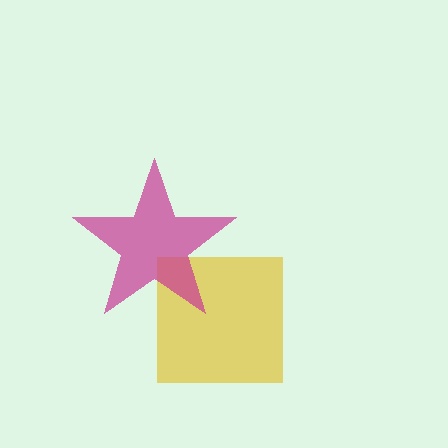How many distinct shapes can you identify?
There are 2 distinct shapes: a yellow square, a magenta star.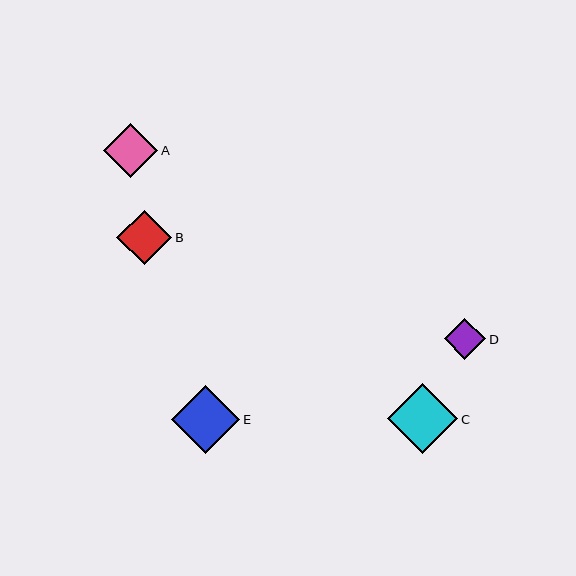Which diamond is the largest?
Diamond C is the largest with a size of approximately 70 pixels.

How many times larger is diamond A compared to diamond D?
Diamond A is approximately 1.3 times the size of diamond D.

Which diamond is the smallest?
Diamond D is the smallest with a size of approximately 41 pixels.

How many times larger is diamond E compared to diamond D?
Diamond E is approximately 1.6 times the size of diamond D.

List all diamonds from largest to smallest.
From largest to smallest: C, E, B, A, D.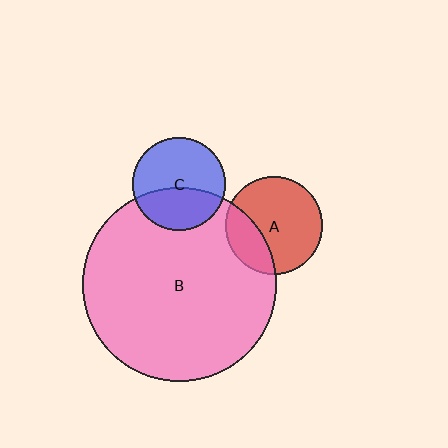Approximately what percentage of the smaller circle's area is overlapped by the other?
Approximately 25%.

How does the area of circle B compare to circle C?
Approximately 4.4 times.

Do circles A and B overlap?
Yes.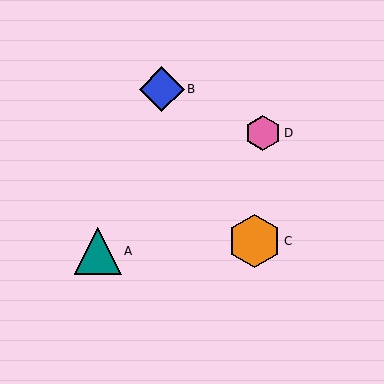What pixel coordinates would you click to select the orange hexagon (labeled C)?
Click at (254, 241) to select the orange hexagon C.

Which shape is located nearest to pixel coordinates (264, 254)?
The orange hexagon (labeled C) at (254, 241) is nearest to that location.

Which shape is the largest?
The orange hexagon (labeled C) is the largest.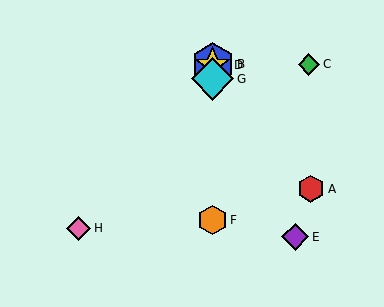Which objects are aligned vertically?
Objects B, D, F, G are aligned vertically.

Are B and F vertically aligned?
Yes, both are at x≈213.